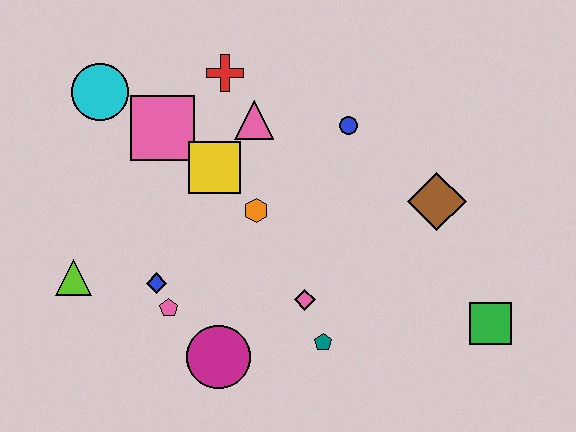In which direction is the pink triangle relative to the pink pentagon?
The pink triangle is above the pink pentagon.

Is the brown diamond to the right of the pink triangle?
Yes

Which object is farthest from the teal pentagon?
The cyan circle is farthest from the teal pentagon.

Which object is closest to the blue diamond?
The pink pentagon is closest to the blue diamond.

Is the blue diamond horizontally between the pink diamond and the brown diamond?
No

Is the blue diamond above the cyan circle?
No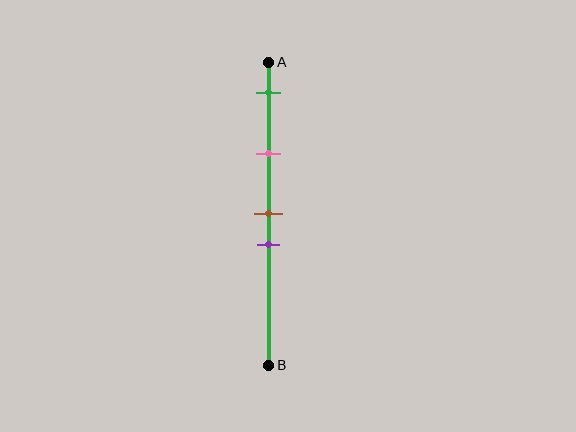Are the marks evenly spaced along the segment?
No, the marks are not evenly spaced.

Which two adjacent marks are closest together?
The brown and purple marks are the closest adjacent pair.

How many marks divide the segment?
There are 4 marks dividing the segment.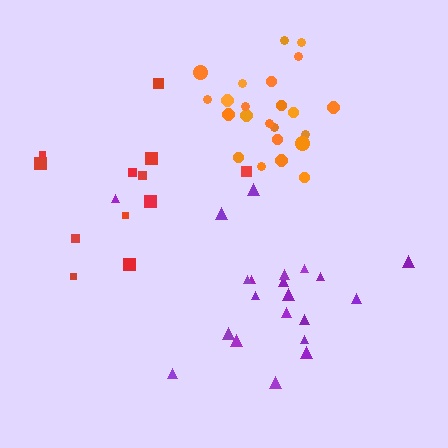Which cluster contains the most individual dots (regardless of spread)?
Orange (23).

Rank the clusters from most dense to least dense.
orange, purple, red.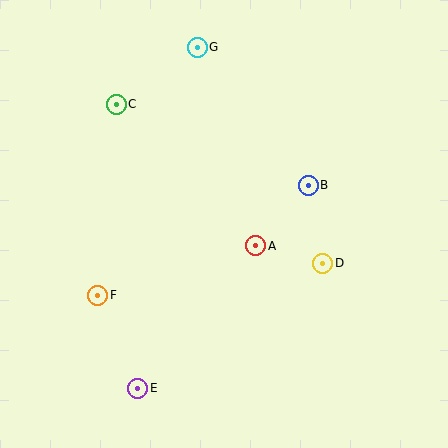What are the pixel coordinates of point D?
Point D is at (323, 263).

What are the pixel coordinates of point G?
Point G is at (197, 47).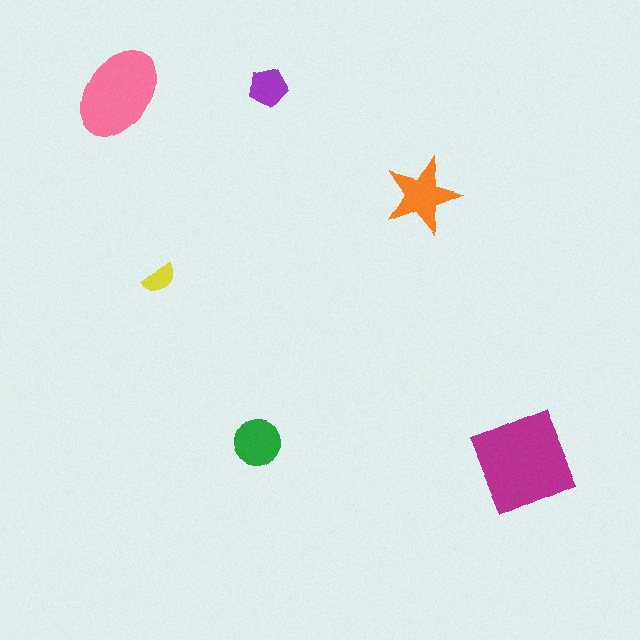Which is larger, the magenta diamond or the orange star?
The magenta diamond.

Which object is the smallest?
The yellow semicircle.